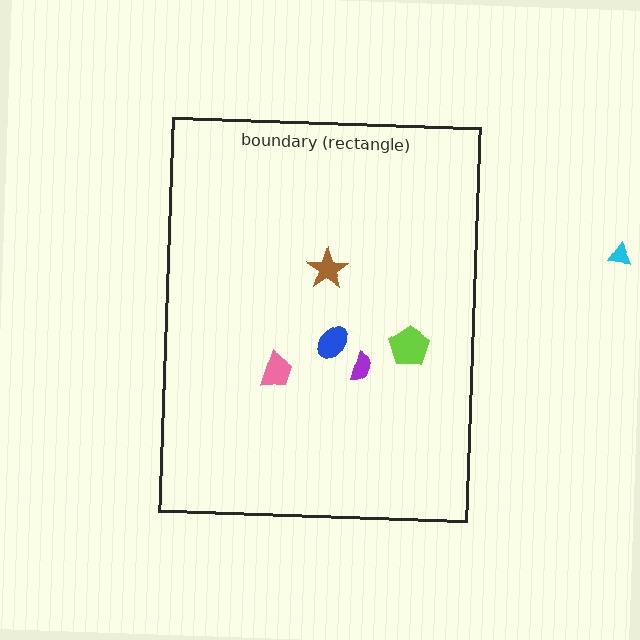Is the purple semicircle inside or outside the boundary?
Inside.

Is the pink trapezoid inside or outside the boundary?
Inside.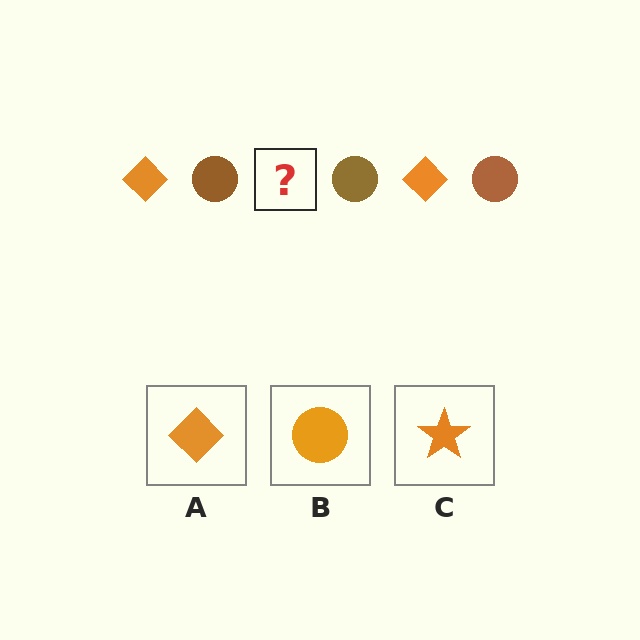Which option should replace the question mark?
Option A.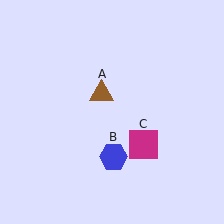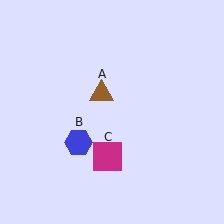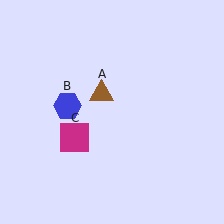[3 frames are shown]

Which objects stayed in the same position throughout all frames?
Brown triangle (object A) remained stationary.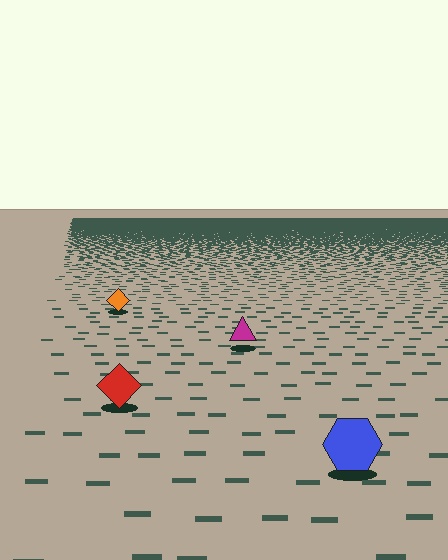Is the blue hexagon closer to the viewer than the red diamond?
Yes. The blue hexagon is closer — you can tell from the texture gradient: the ground texture is coarser near it.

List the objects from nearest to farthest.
From nearest to farthest: the blue hexagon, the red diamond, the magenta triangle, the orange diamond.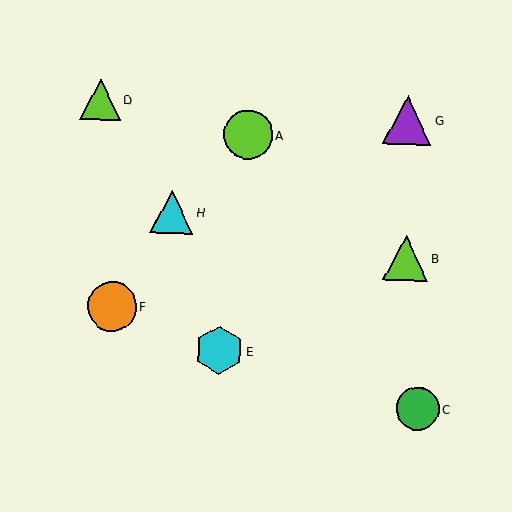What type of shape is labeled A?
Shape A is a lime circle.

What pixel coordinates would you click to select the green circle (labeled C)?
Click at (417, 408) to select the green circle C.